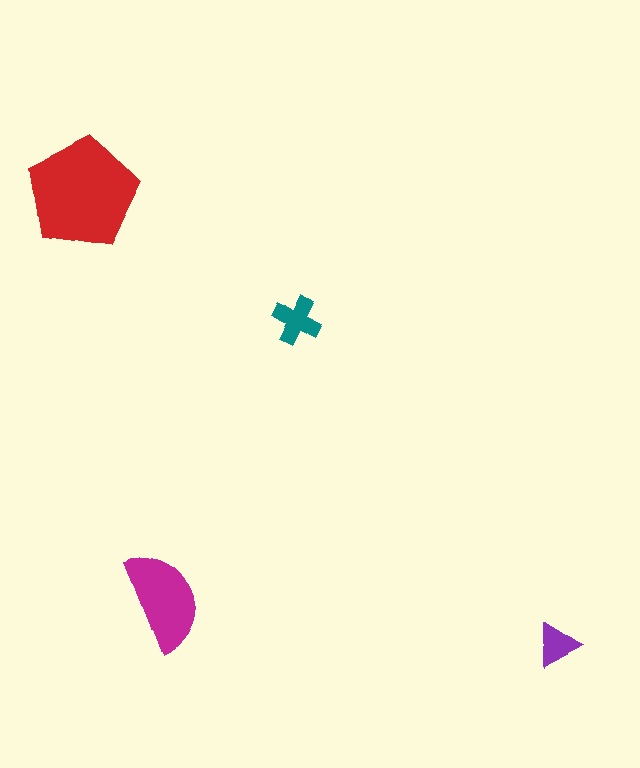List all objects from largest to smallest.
The red pentagon, the magenta semicircle, the teal cross, the purple triangle.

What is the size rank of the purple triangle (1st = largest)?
4th.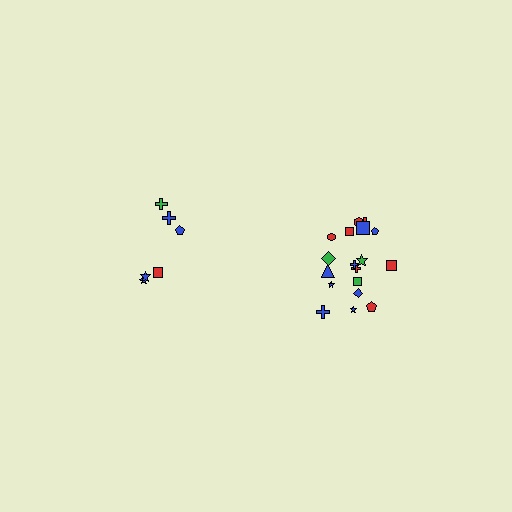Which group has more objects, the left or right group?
The right group.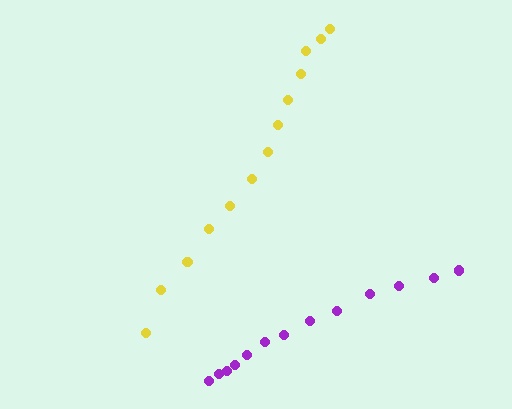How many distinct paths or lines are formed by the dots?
There are 2 distinct paths.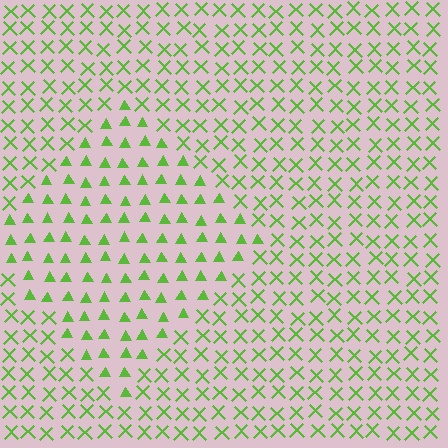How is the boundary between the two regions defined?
The boundary is defined by a change in element shape: triangles inside vs. X marks outside. All elements share the same color and spacing.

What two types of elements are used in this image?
The image uses triangles inside the diamond region and X marks outside it.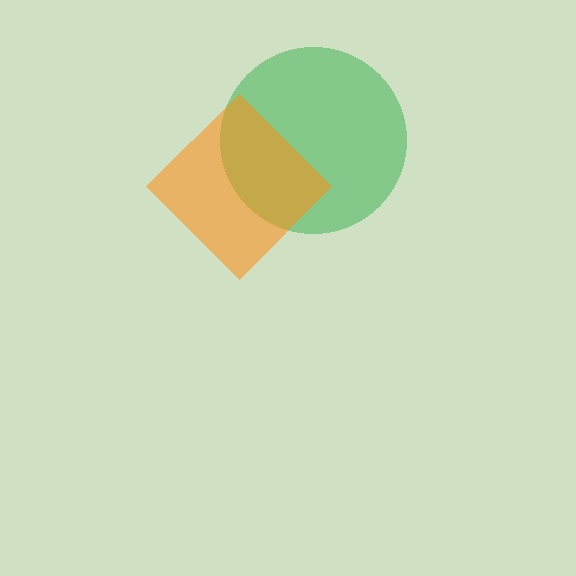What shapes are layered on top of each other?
The layered shapes are: a green circle, an orange diamond.